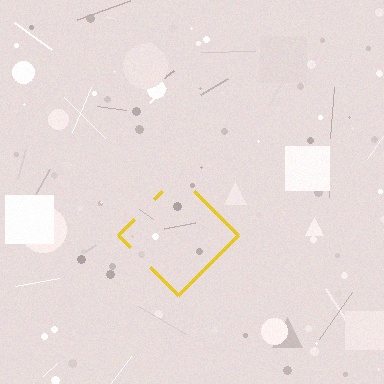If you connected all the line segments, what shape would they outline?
They would outline a diamond.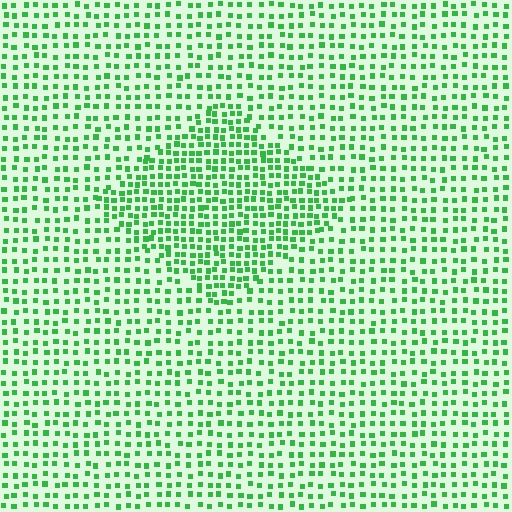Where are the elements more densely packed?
The elements are more densely packed inside the diamond boundary.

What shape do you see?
I see a diamond.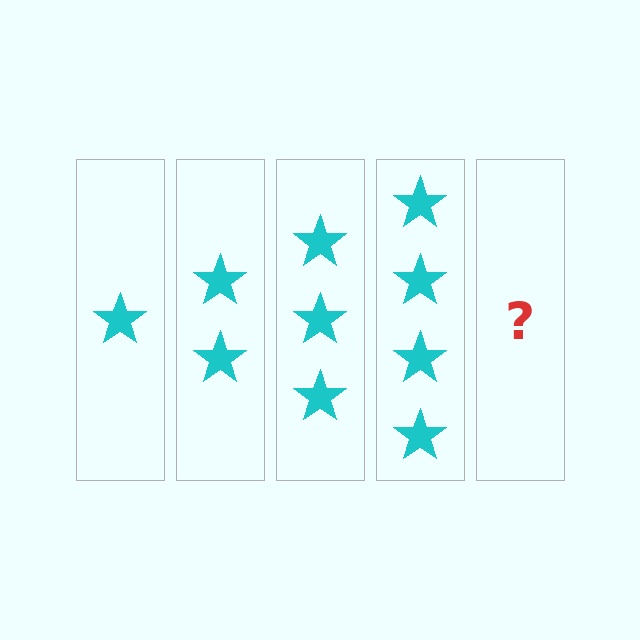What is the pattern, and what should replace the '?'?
The pattern is that each step adds one more star. The '?' should be 5 stars.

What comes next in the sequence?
The next element should be 5 stars.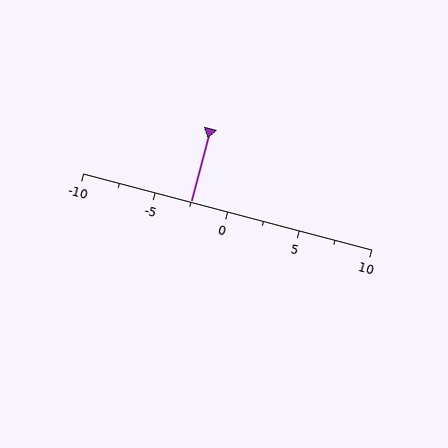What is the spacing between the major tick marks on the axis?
The major ticks are spaced 5 apart.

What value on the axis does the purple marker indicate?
The marker indicates approximately -2.5.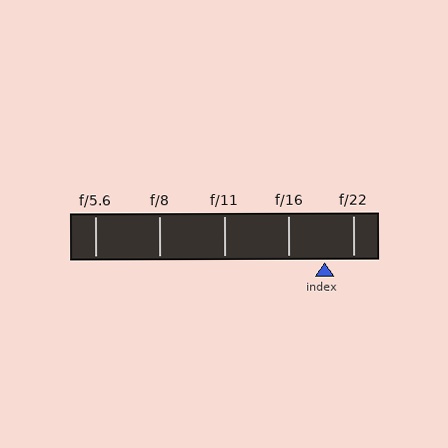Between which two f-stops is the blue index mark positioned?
The index mark is between f/16 and f/22.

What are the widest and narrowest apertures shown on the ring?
The widest aperture shown is f/5.6 and the narrowest is f/22.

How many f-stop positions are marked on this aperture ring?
There are 5 f-stop positions marked.